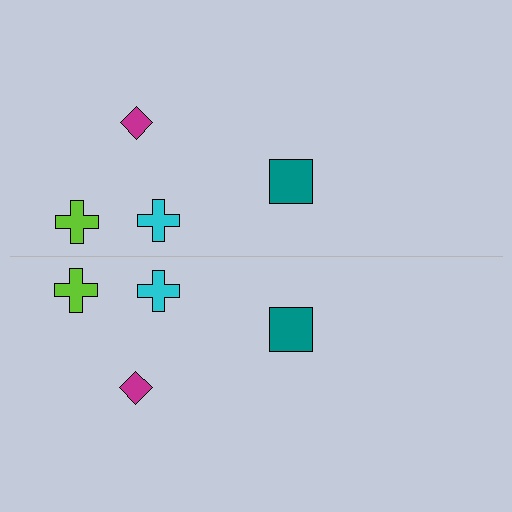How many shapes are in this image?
There are 8 shapes in this image.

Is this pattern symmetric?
Yes, this pattern has bilateral (reflection) symmetry.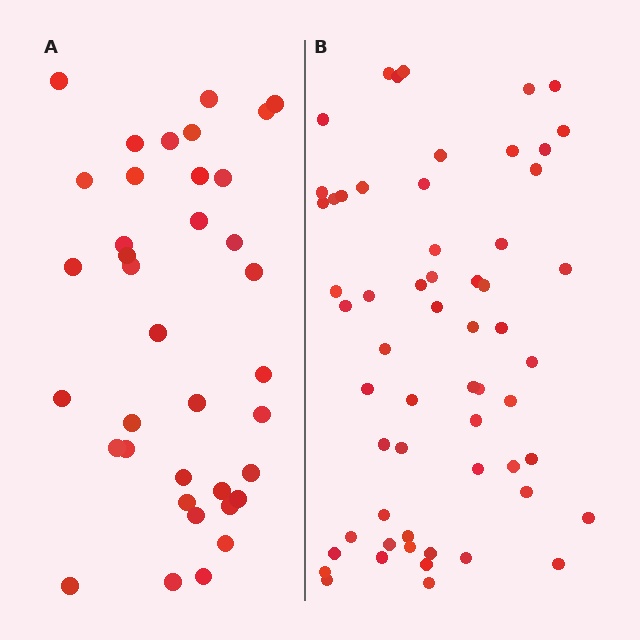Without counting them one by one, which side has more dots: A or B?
Region B (the right region) has more dots.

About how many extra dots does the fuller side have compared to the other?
Region B has approximately 20 more dots than region A.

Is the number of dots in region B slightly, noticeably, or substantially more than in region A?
Region B has substantially more. The ratio is roughly 1.6 to 1.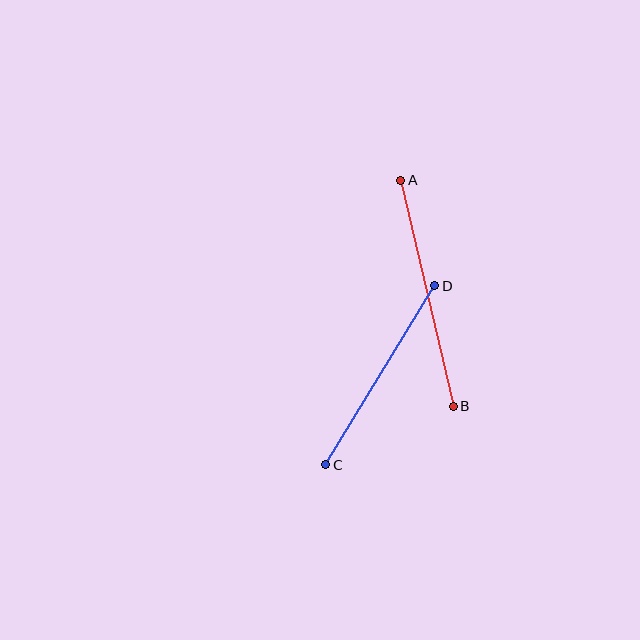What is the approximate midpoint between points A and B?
The midpoint is at approximately (427, 293) pixels.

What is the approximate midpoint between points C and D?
The midpoint is at approximately (380, 375) pixels.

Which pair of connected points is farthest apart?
Points A and B are farthest apart.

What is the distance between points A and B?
The distance is approximately 232 pixels.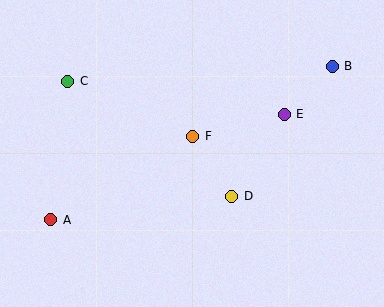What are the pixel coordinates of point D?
Point D is at (232, 196).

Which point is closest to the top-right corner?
Point B is closest to the top-right corner.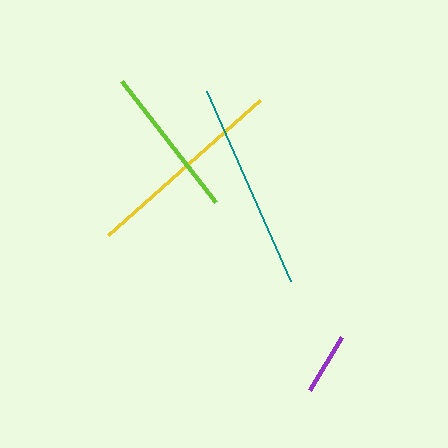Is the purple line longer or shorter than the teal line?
The teal line is longer than the purple line.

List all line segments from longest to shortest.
From longest to shortest: teal, yellow, lime, purple.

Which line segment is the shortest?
The purple line is the shortest at approximately 62 pixels.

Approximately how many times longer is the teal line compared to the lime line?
The teal line is approximately 1.4 times the length of the lime line.